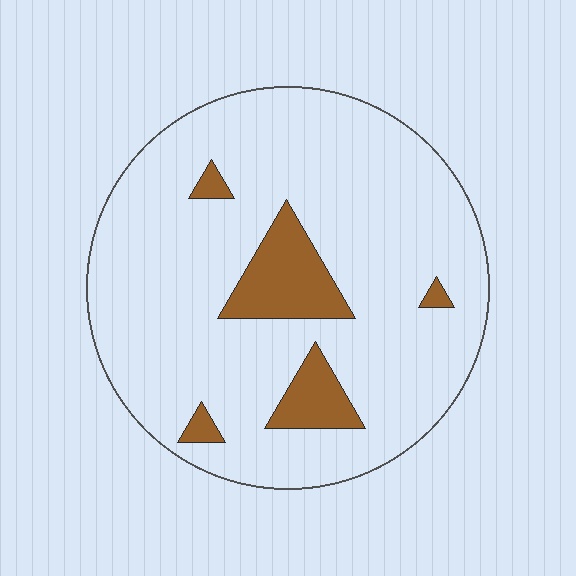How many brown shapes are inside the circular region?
5.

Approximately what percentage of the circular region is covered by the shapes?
Approximately 10%.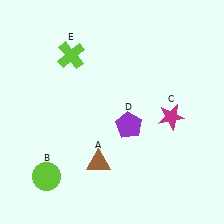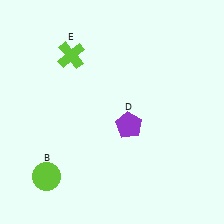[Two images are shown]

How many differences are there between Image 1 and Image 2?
There are 2 differences between the two images.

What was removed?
The magenta star (C), the brown triangle (A) were removed in Image 2.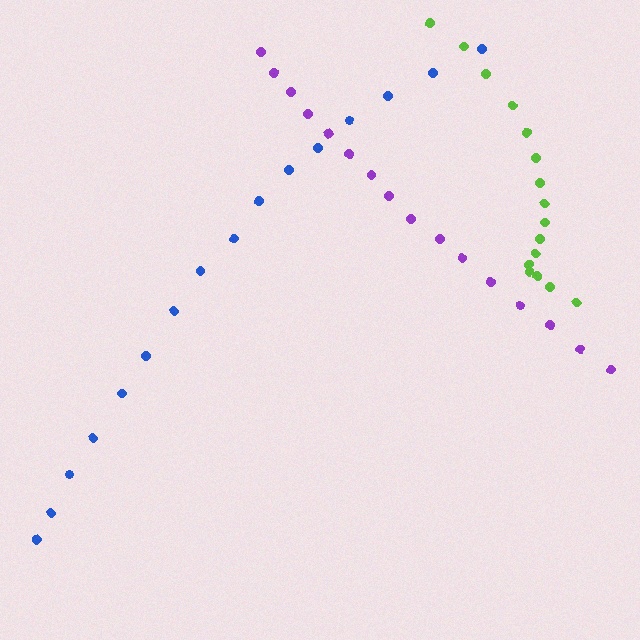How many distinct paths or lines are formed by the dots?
There are 3 distinct paths.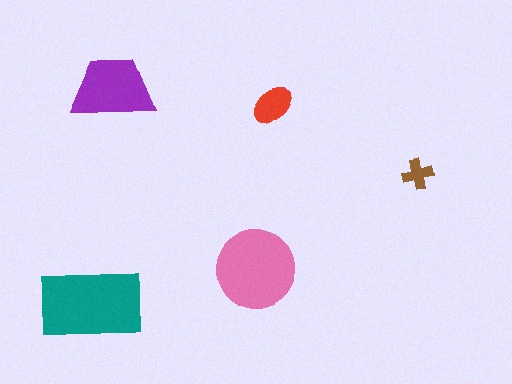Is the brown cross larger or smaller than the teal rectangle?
Smaller.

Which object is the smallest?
The brown cross.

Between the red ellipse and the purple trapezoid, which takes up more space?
The purple trapezoid.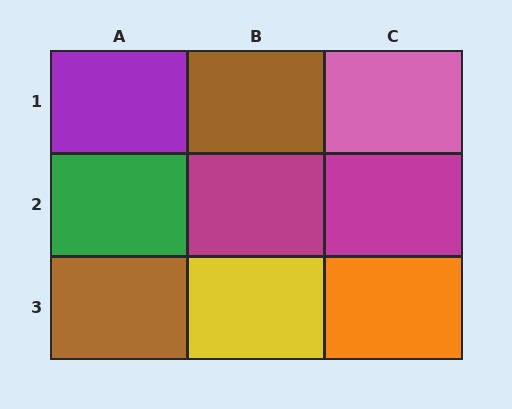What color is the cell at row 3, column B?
Yellow.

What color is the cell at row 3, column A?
Brown.